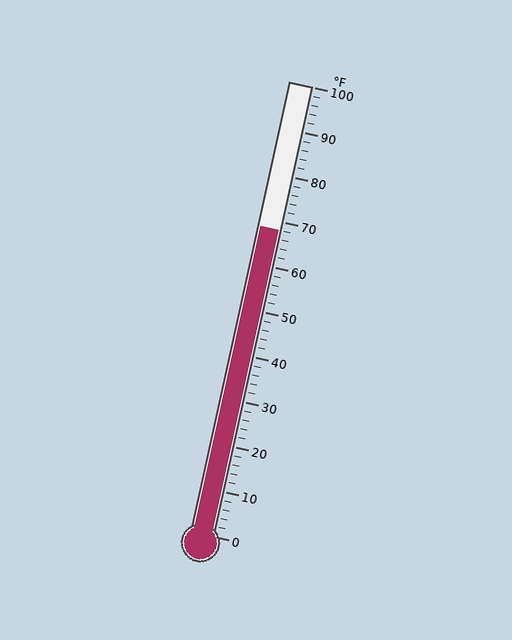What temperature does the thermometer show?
The thermometer shows approximately 68°F.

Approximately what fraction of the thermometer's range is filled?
The thermometer is filled to approximately 70% of its range.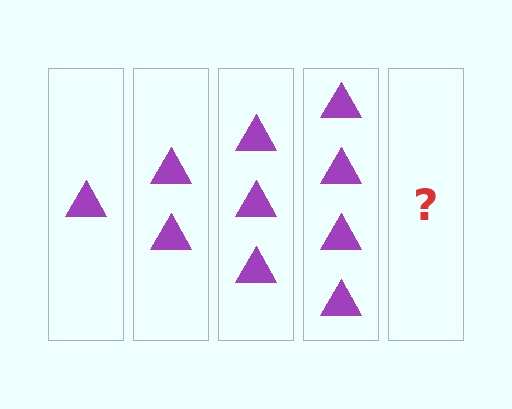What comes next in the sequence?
The next element should be 5 triangles.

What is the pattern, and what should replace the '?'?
The pattern is that each step adds one more triangle. The '?' should be 5 triangles.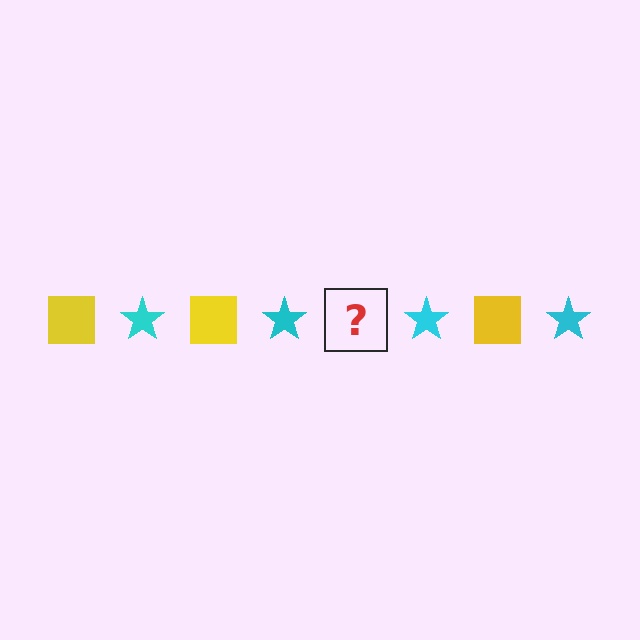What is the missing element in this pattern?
The missing element is a yellow square.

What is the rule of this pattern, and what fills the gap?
The rule is that the pattern alternates between yellow square and cyan star. The gap should be filled with a yellow square.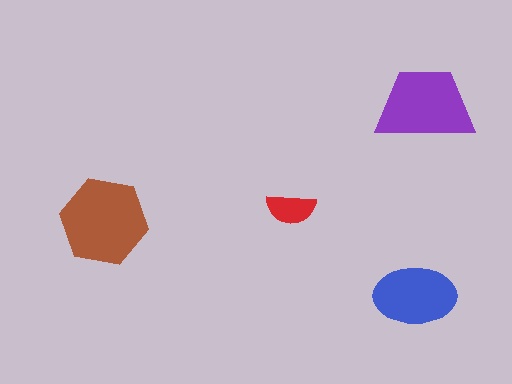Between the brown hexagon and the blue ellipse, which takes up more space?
The brown hexagon.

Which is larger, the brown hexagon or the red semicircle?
The brown hexagon.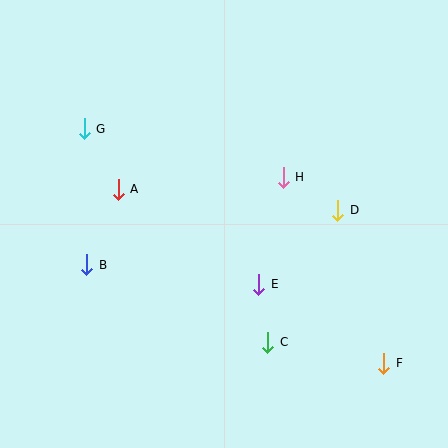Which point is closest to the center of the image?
Point E at (259, 284) is closest to the center.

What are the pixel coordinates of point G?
Point G is at (84, 129).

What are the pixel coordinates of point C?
Point C is at (268, 342).